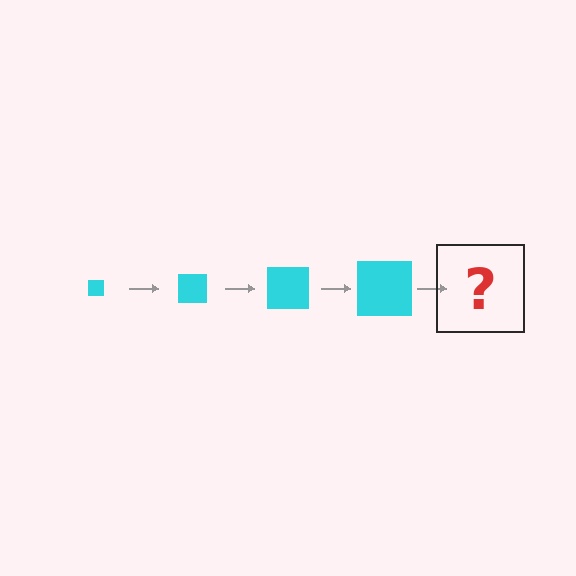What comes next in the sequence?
The next element should be a cyan square, larger than the previous one.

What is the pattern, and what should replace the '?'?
The pattern is that the square gets progressively larger each step. The '?' should be a cyan square, larger than the previous one.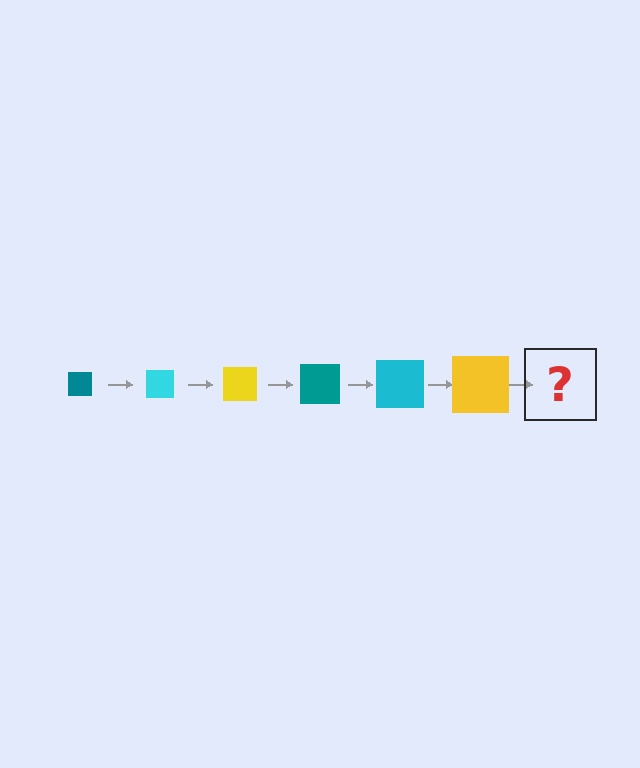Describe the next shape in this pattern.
It should be a teal square, larger than the previous one.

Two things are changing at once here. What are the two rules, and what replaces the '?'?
The two rules are that the square grows larger each step and the color cycles through teal, cyan, and yellow. The '?' should be a teal square, larger than the previous one.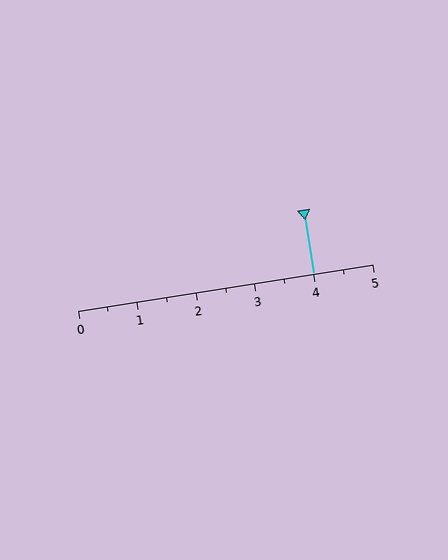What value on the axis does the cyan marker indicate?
The marker indicates approximately 4.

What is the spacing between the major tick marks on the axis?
The major ticks are spaced 1 apart.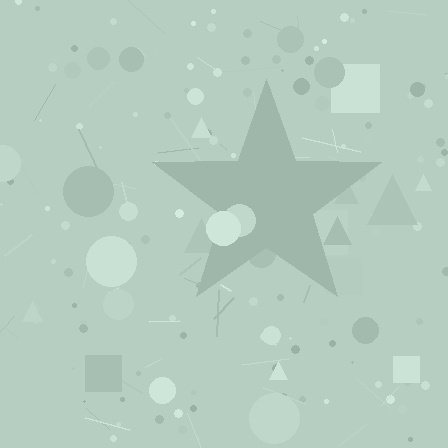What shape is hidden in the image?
A star is hidden in the image.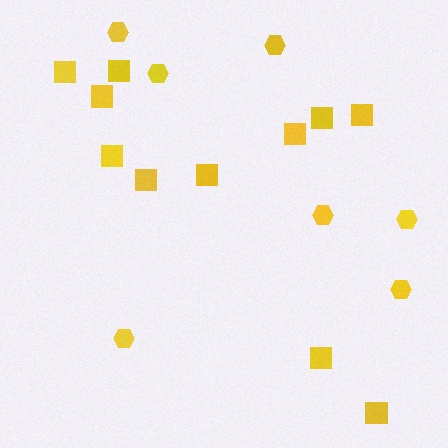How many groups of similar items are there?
There are 2 groups: one group of hexagons (7) and one group of squares (11).